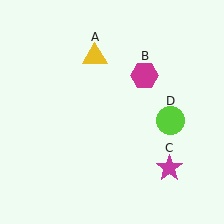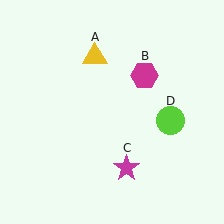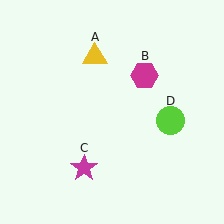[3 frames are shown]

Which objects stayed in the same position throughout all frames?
Yellow triangle (object A) and magenta hexagon (object B) and lime circle (object D) remained stationary.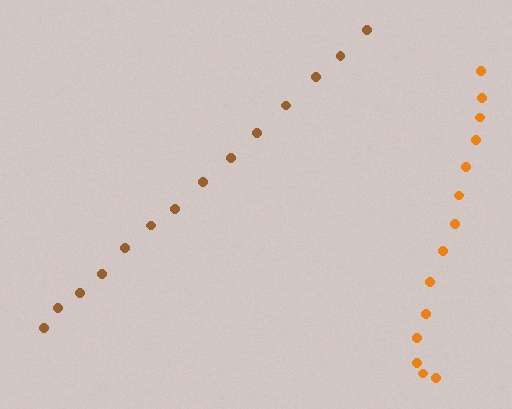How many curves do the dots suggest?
There are 2 distinct paths.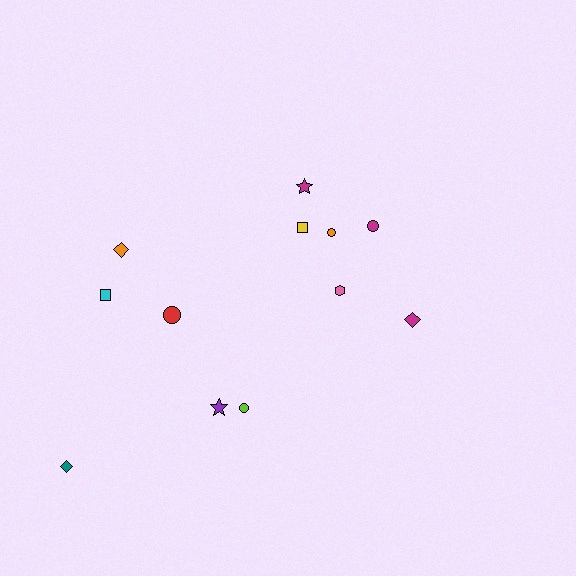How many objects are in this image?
There are 12 objects.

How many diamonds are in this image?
There are 3 diamonds.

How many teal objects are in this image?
There is 1 teal object.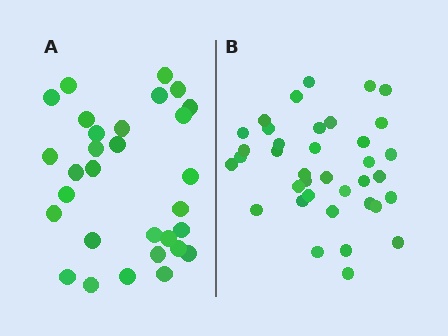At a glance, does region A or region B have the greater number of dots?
Region B (the right region) has more dots.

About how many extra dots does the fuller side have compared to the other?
Region B has roughly 8 or so more dots than region A.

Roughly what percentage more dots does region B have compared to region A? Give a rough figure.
About 25% more.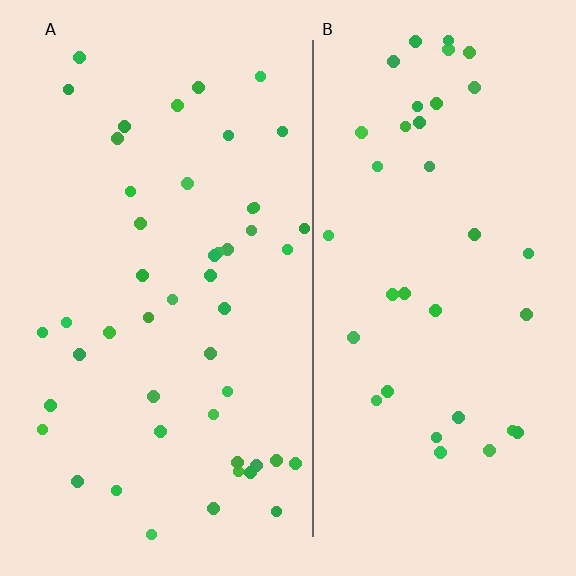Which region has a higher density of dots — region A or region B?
A (the left).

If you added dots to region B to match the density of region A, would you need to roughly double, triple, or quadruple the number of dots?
Approximately double.